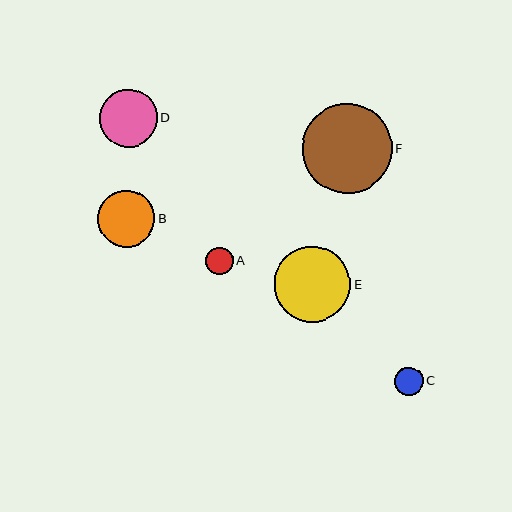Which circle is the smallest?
Circle A is the smallest with a size of approximately 28 pixels.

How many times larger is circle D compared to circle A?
Circle D is approximately 2.1 times the size of circle A.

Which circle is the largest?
Circle F is the largest with a size of approximately 90 pixels.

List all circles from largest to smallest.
From largest to smallest: F, E, D, B, C, A.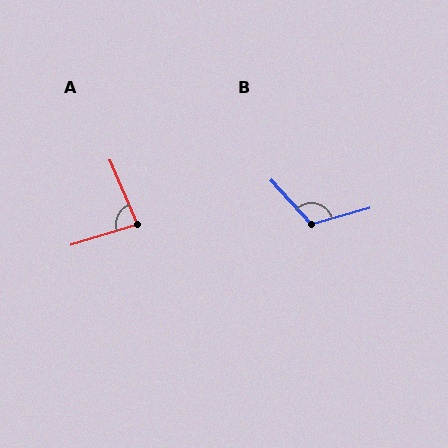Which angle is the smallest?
A, at approximately 84 degrees.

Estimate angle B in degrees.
Approximately 117 degrees.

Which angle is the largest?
B, at approximately 117 degrees.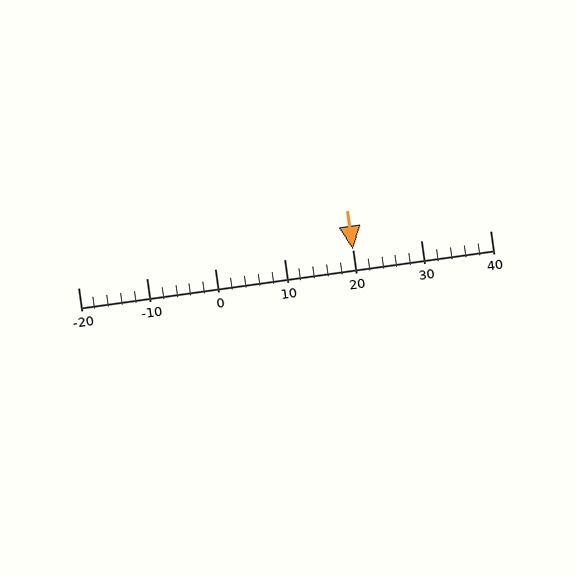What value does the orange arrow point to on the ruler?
The orange arrow points to approximately 20.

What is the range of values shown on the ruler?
The ruler shows values from -20 to 40.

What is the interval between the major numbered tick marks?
The major tick marks are spaced 10 units apart.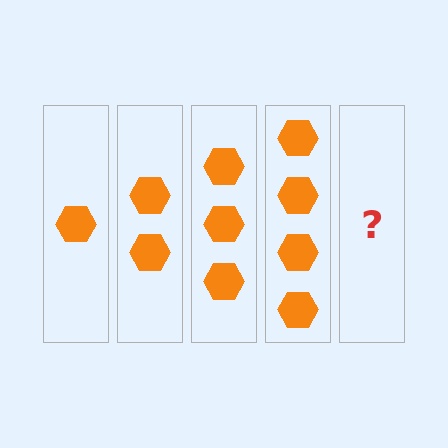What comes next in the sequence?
The next element should be 5 hexagons.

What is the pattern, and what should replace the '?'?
The pattern is that each step adds one more hexagon. The '?' should be 5 hexagons.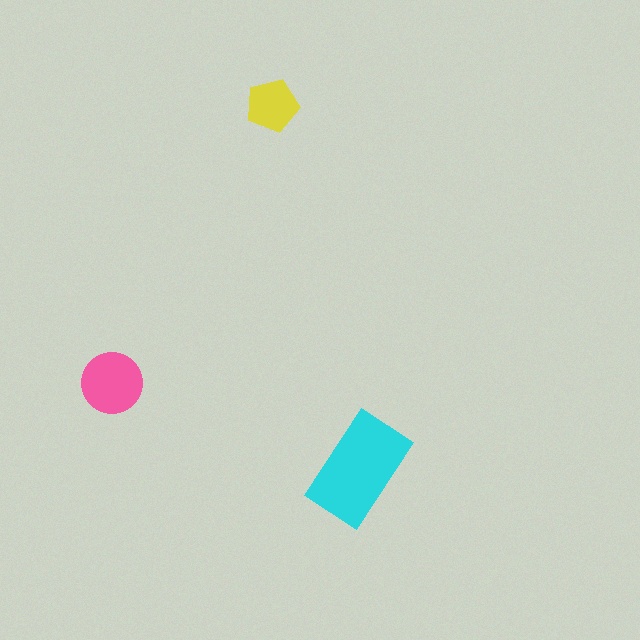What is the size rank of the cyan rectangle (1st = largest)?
1st.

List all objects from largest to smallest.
The cyan rectangle, the pink circle, the yellow pentagon.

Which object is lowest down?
The cyan rectangle is bottommost.